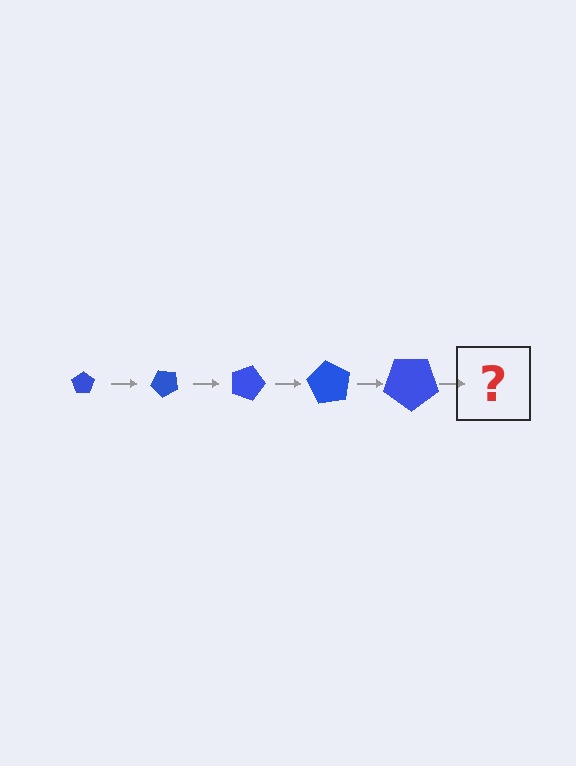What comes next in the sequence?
The next element should be a pentagon, larger than the previous one and rotated 225 degrees from the start.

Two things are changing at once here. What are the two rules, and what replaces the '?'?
The two rules are that the pentagon grows larger each step and it rotates 45 degrees each step. The '?' should be a pentagon, larger than the previous one and rotated 225 degrees from the start.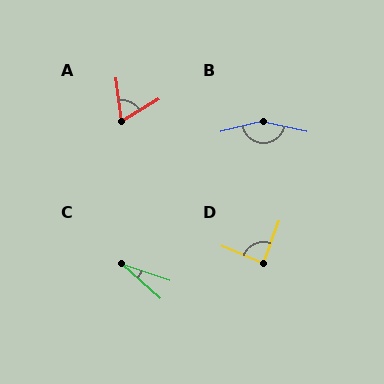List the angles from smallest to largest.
C (23°), A (65°), D (88°), B (154°).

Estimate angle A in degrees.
Approximately 65 degrees.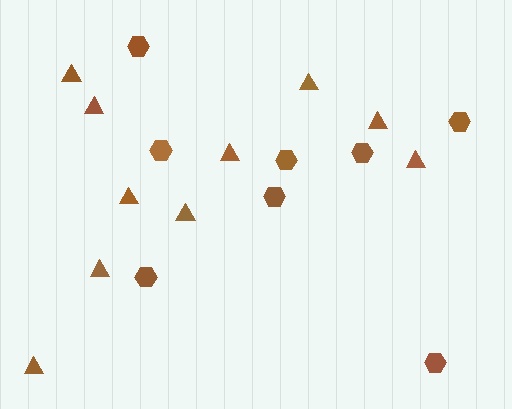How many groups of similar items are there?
There are 2 groups: one group of hexagons (8) and one group of triangles (10).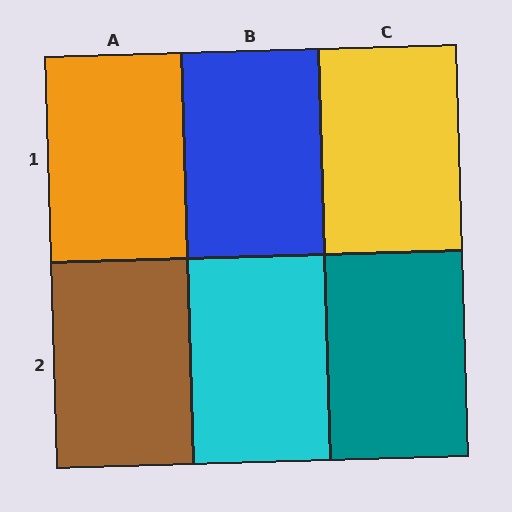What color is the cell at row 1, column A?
Orange.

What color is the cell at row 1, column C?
Yellow.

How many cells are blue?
1 cell is blue.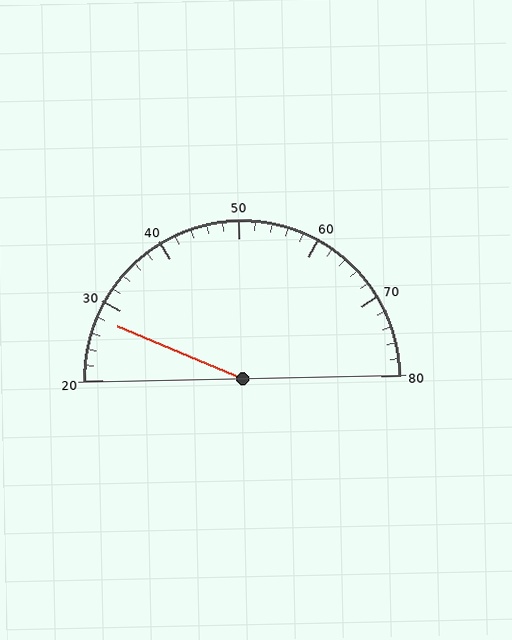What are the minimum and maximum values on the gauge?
The gauge ranges from 20 to 80.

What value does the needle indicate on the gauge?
The needle indicates approximately 28.